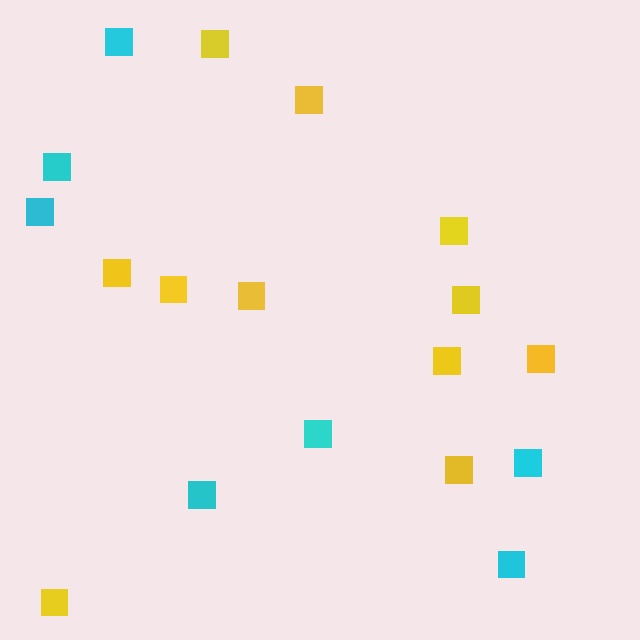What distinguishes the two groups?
There are 2 groups: one group of cyan squares (7) and one group of yellow squares (11).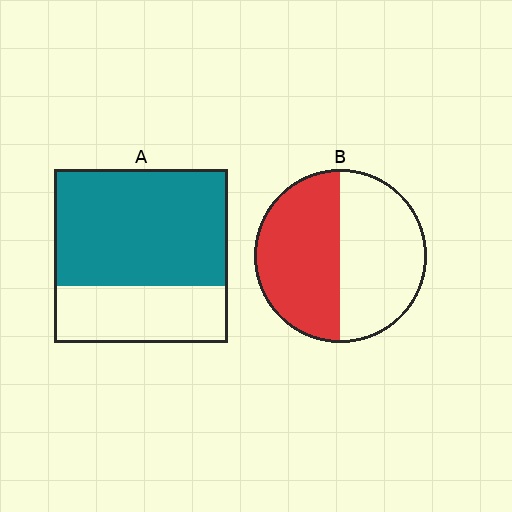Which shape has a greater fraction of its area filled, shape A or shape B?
Shape A.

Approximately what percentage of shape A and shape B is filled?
A is approximately 65% and B is approximately 50%.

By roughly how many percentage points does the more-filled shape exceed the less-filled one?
By roughly 20 percentage points (A over B).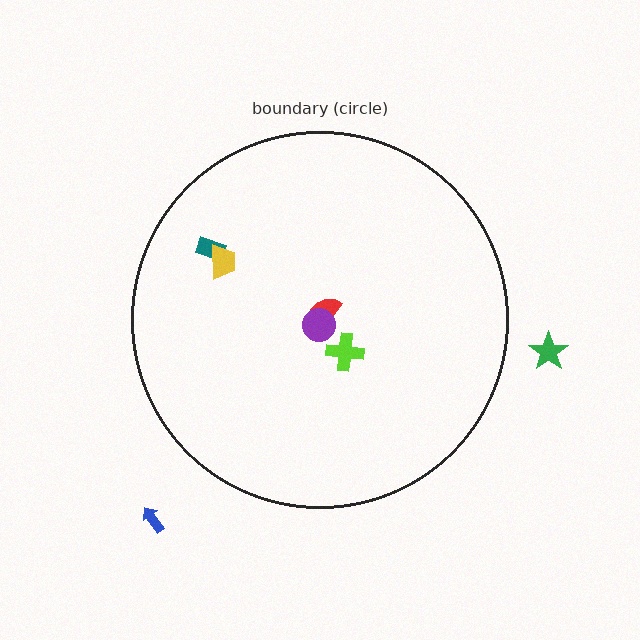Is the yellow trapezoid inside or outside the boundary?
Inside.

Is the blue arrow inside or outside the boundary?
Outside.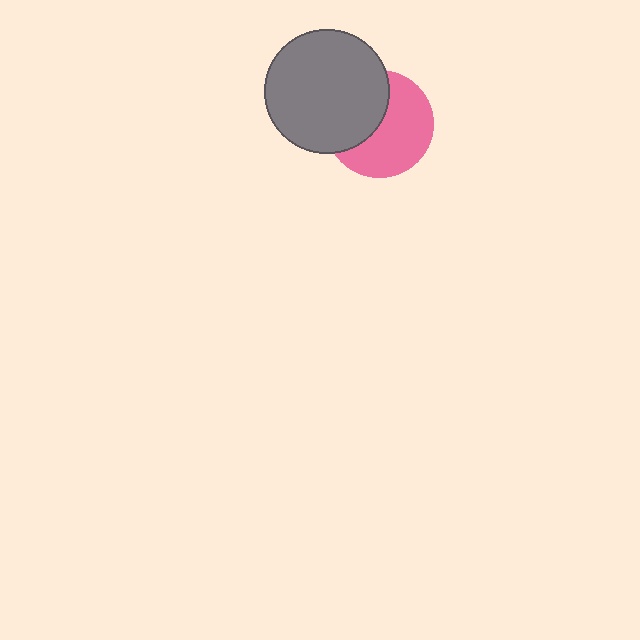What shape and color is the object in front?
The object in front is a gray circle.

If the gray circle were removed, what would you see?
You would see the complete pink circle.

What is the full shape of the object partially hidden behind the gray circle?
The partially hidden object is a pink circle.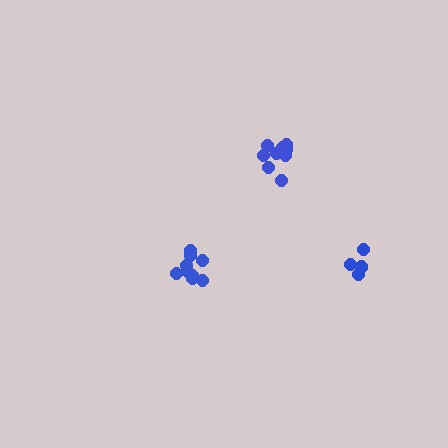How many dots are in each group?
Group 1: 9 dots, Group 2: 9 dots, Group 3: 5 dots (23 total).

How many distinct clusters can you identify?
There are 3 distinct clusters.